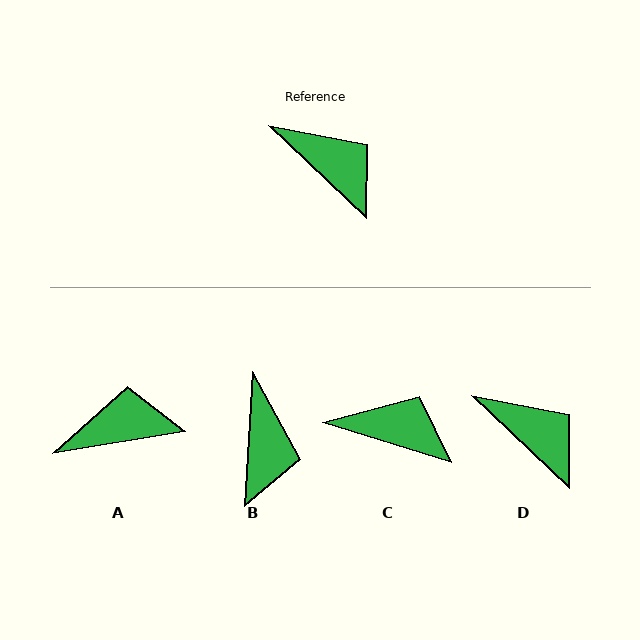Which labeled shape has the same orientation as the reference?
D.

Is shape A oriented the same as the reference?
No, it is off by about 52 degrees.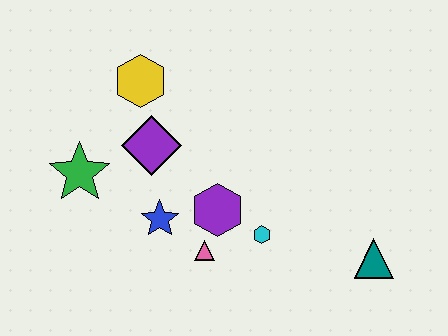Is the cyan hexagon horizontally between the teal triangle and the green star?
Yes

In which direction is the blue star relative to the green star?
The blue star is to the right of the green star.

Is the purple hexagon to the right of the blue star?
Yes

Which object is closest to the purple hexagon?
The pink triangle is closest to the purple hexagon.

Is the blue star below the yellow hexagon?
Yes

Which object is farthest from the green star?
The teal triangle is farthest from the green star.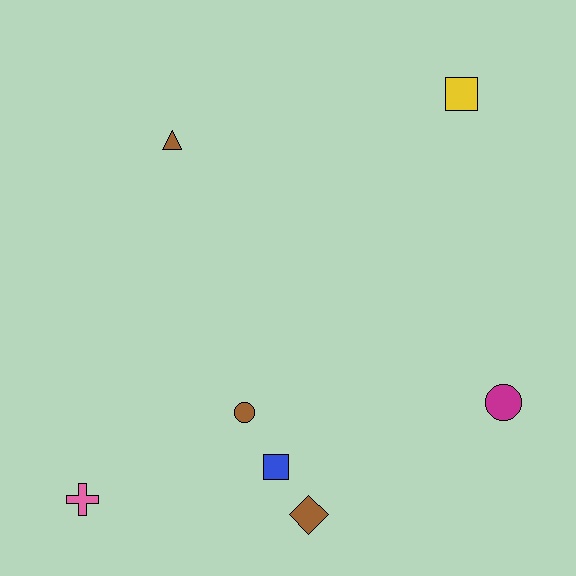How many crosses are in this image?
There is 1 cross.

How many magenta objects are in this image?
There is 1 magenta object.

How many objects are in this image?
There are 7 objects.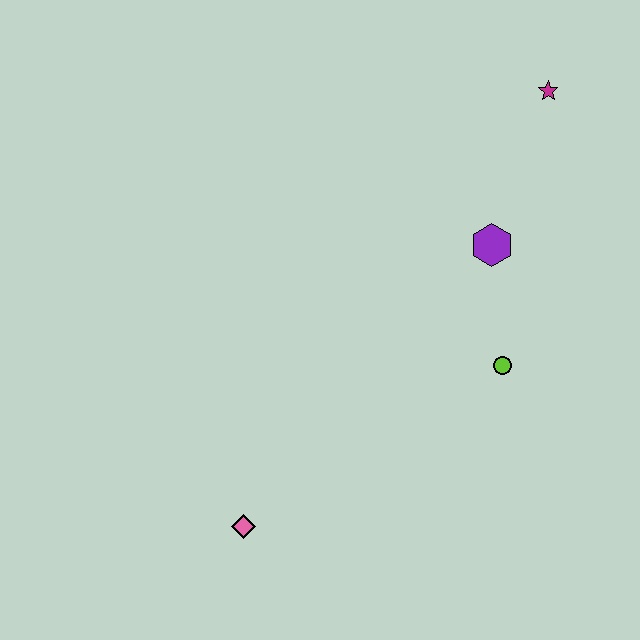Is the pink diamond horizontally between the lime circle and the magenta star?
No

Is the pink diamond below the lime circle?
Yes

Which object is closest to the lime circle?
The purple hexagon is closest to the lime circle.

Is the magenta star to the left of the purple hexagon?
No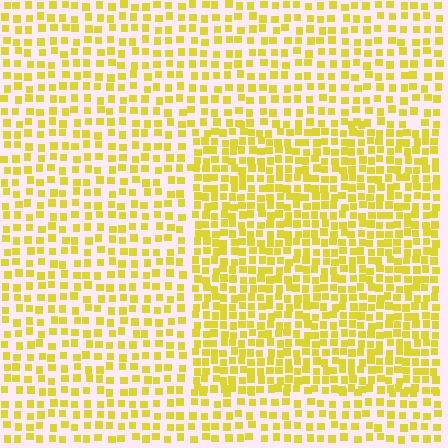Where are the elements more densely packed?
The elements are more densely packed inside the rectangle boundary.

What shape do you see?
I see a rectangle.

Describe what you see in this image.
The image contains small yellow elements arranged at two different densities. A rectangle-shaped region is visible where the elements are more densely packed than the surrounding area.